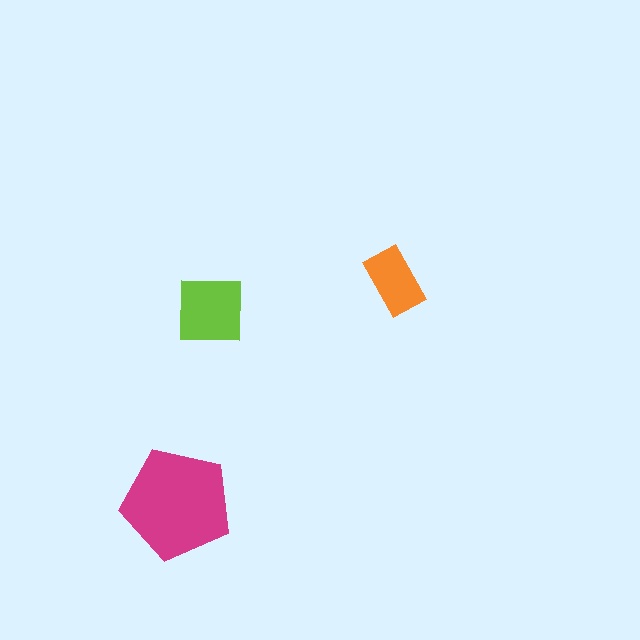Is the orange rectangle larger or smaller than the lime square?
Smaller.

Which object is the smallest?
The orange rectangle.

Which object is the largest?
The magenta pentagon.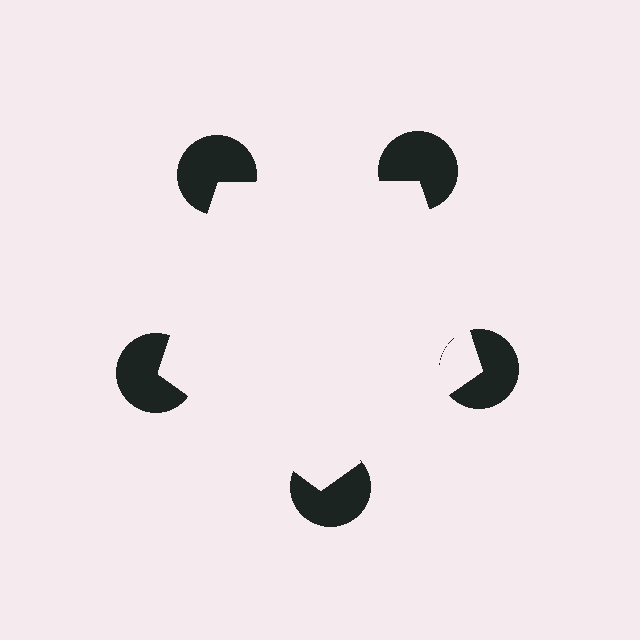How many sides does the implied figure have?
5 sides.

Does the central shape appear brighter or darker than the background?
It typically appears slightly brighter than the background, even though no actual brightness change is drawn.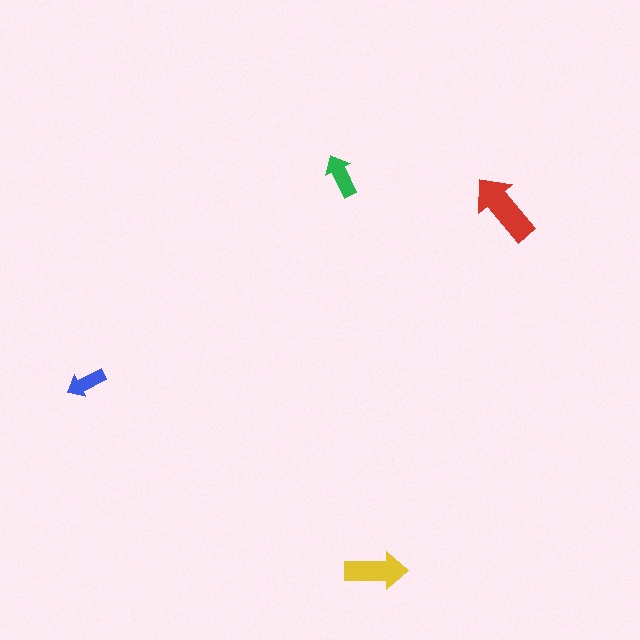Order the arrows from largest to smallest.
the red one, the yellow one, the green one, the blue one.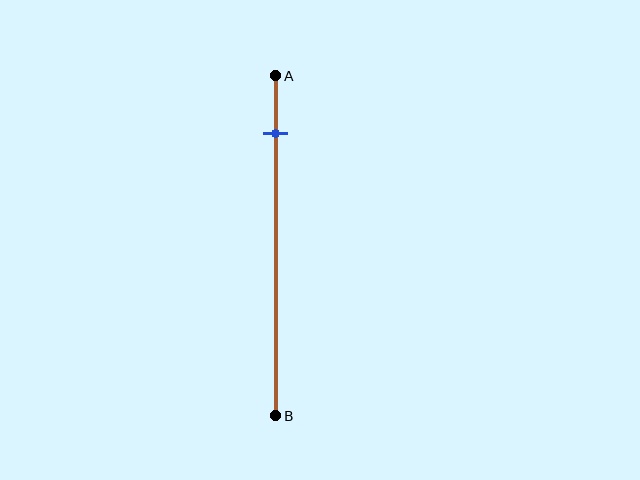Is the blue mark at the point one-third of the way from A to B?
No, the mark is at about 15% from A, not at the 33% one-third point.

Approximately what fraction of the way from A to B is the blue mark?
The blue mark is approximately 15% of the way from A to B.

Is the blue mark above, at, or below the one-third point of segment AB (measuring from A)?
The blue mark is above the one-third point of segment AB.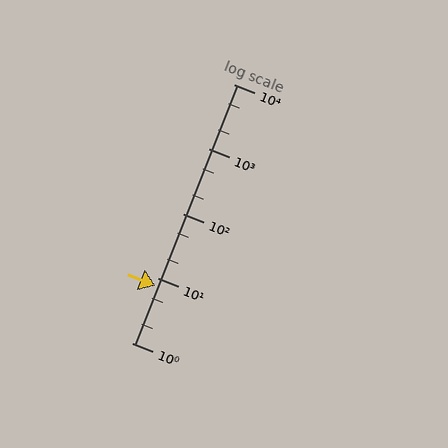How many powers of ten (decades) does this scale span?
The scale spans 4 decades, from 1 to 10000.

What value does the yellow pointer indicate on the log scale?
The pointer indicates approximately 7.6.